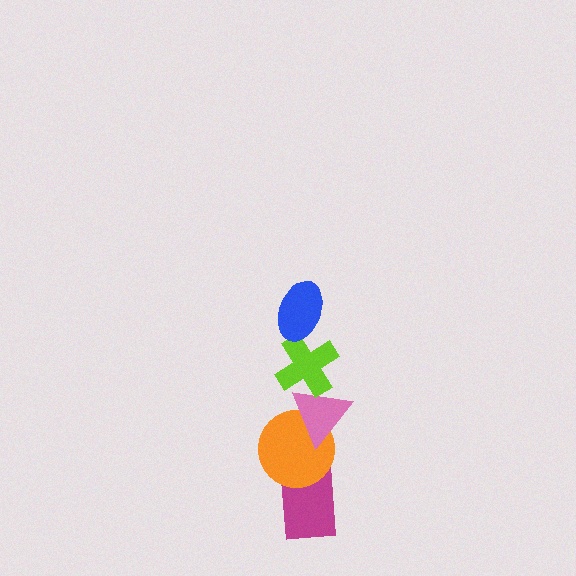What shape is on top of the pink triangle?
The lime cross is on top of the pink triangle.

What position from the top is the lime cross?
The lime cross is 2nd from the top.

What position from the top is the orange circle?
The orange circle is 4th from the top.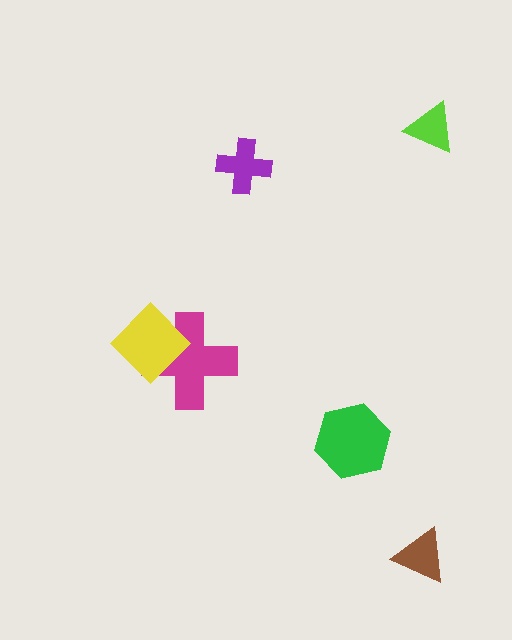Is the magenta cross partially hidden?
Yes, it is partially covered by another shape.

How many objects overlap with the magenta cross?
1 object overlaps with the magenta cross.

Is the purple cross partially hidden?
No, no other shape covers it.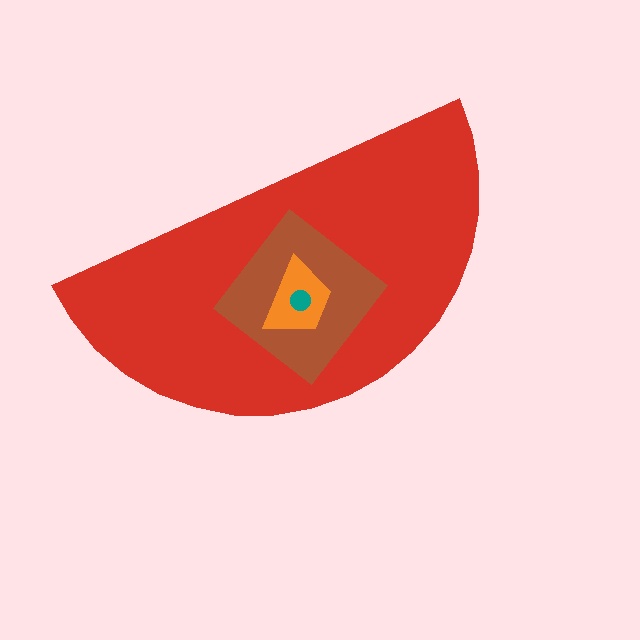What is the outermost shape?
The red semicircle.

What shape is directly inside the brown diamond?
The orange trapezoid.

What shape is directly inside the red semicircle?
The brown diamond.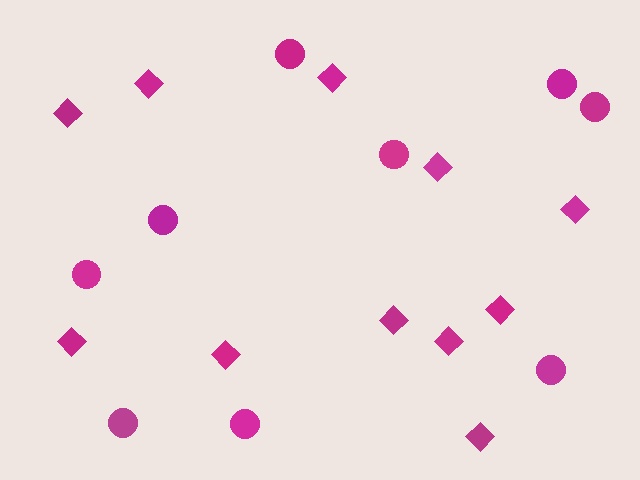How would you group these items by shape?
There are 2 groups: one group of circles (9) and one group of diamonds (11).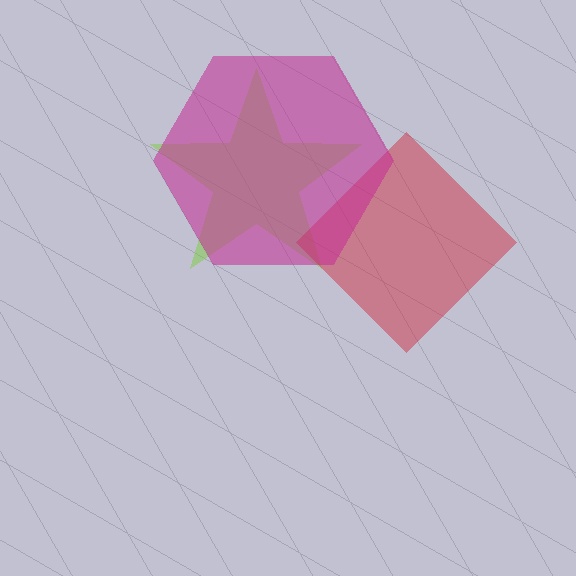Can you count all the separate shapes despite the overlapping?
Yes, there are 3 separate shapes.